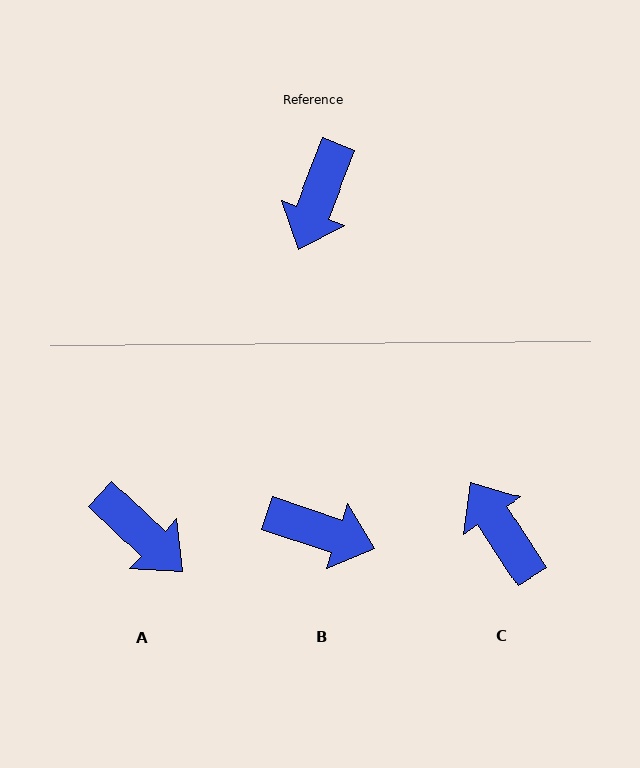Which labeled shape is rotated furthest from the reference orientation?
C, about 126 degrees away.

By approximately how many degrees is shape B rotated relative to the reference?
Approximately 93 degrees counter-clockwise.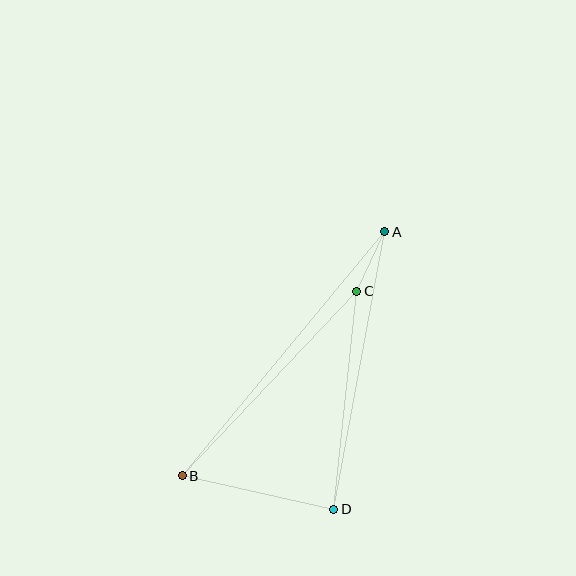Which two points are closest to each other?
Points A and C are closest to each other.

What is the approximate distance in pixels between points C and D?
The distance between C and D is approximately 219 pixels.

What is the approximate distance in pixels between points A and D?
The distance between A and D is approximately 282 pixels.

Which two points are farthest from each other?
Points A and B are farthest from each other.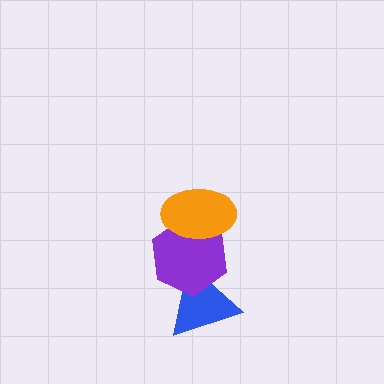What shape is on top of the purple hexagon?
The orange ellipse is on top of the purple hexagon.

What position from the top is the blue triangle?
The blue triangle is 3rd from the top.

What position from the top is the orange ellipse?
The orange ellipse is 1st from the top.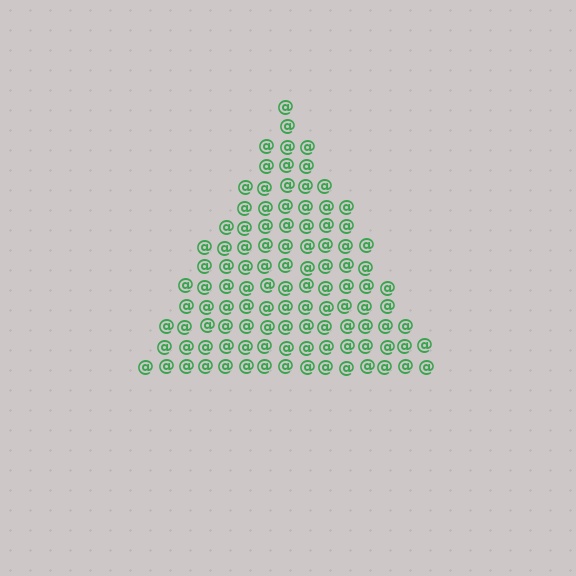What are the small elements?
The small elements are at signs.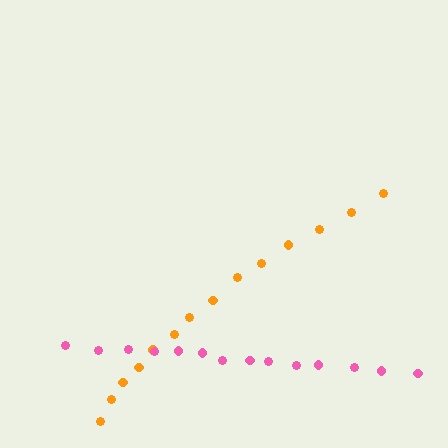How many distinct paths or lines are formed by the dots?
There are 2 distinct paths.